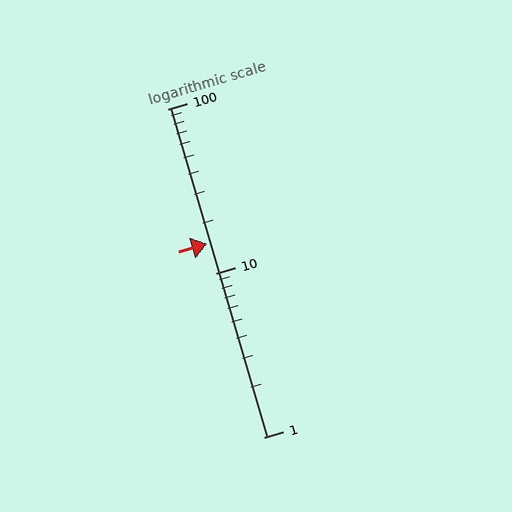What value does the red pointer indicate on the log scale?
The pointer indicates approximately 15.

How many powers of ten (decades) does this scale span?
The scale spans 2 decades, from 1 to 100.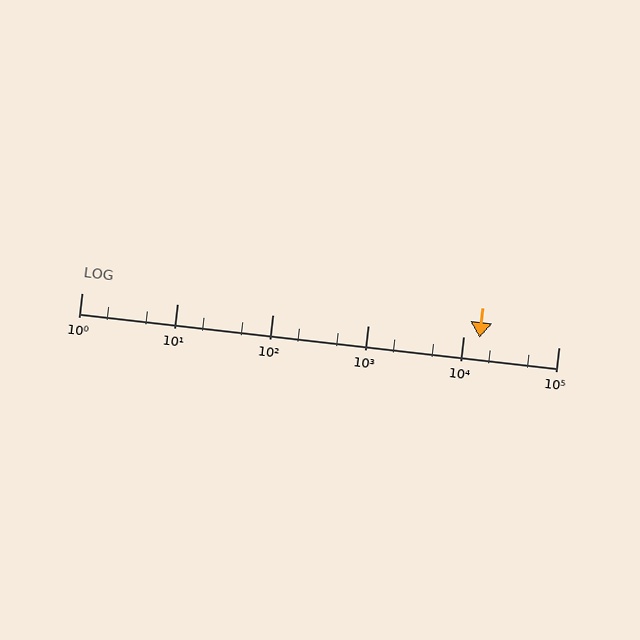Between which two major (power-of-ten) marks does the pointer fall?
The pointer is between 10000 and 100000.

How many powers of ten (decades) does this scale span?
The scale spans 5 decades, from 1 to 100000.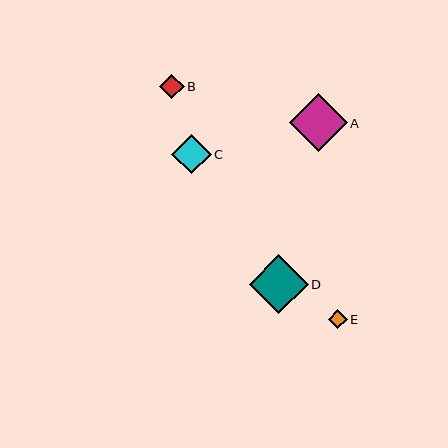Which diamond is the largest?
Diamond D is the largest with a size of approximately 59 pixels.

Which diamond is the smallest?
Diamond E is the smallest with a size of approximately 19 pixels.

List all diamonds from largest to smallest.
From largest to smallest: D, A, C, B, E.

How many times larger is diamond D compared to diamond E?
Diamond D is approximately 3.1 times the size of diamond E.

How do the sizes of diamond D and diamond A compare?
Diamond D and diamond A are approximately the same size.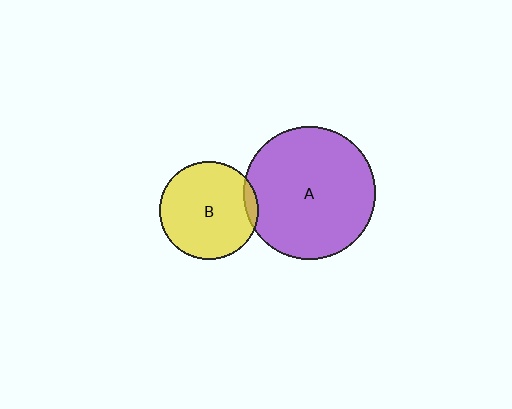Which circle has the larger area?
Circle A (purple).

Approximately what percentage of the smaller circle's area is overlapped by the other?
Approximately 5%.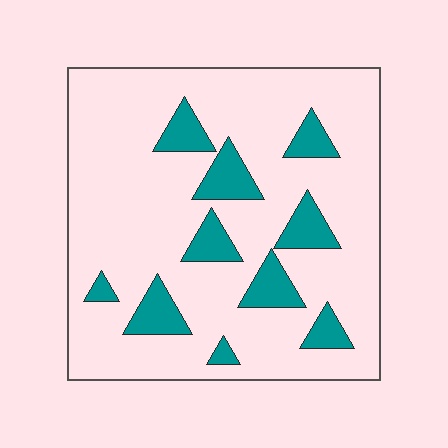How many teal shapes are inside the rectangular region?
10.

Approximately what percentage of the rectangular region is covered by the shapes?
Approximately 15%.